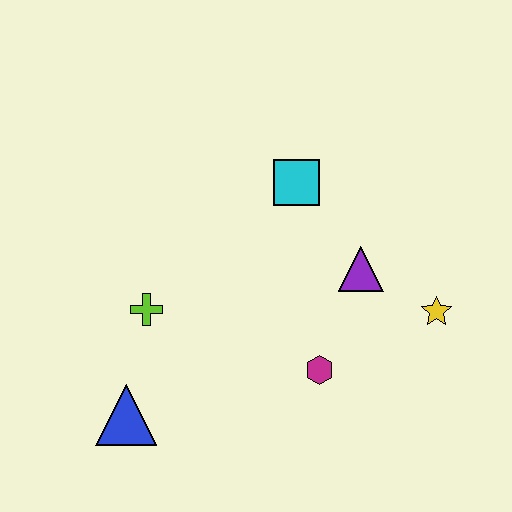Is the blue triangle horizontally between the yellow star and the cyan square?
No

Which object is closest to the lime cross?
The blue triangle is closest to the lime cross.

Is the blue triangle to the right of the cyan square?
No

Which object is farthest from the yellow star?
The blue triangle is farthest from the yellow star.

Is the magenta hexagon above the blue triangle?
Yes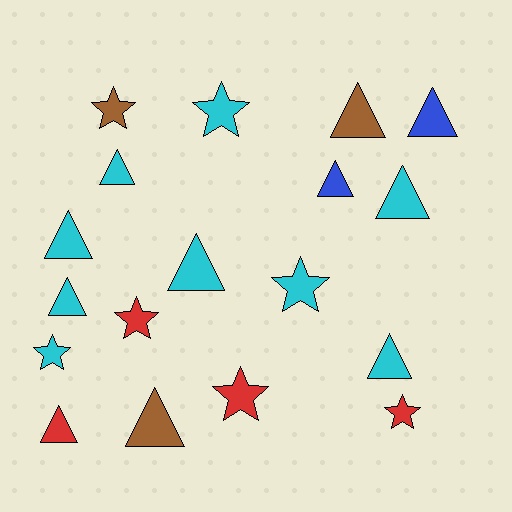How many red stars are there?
There are 3 red stars.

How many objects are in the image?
There are 18 objects.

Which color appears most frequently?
Cyan, with 9 objects.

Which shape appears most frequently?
Triangle, with 11 objects.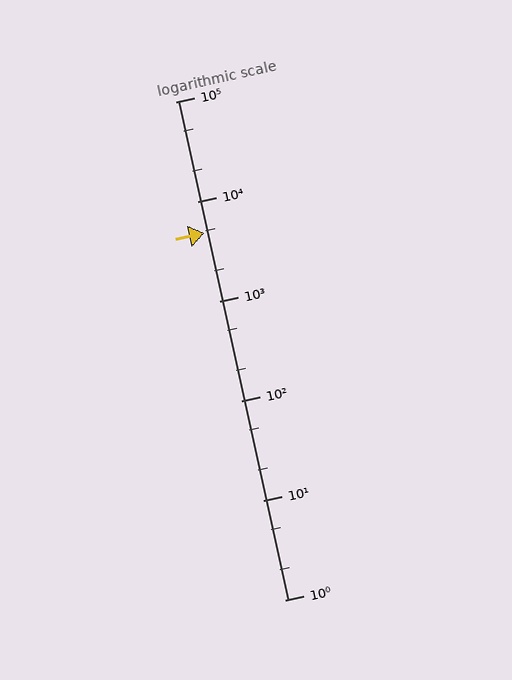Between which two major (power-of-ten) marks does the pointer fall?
The pointer is between 1000 and 10000.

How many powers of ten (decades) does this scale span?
The scale spans 5 decades, from 1 to 100000.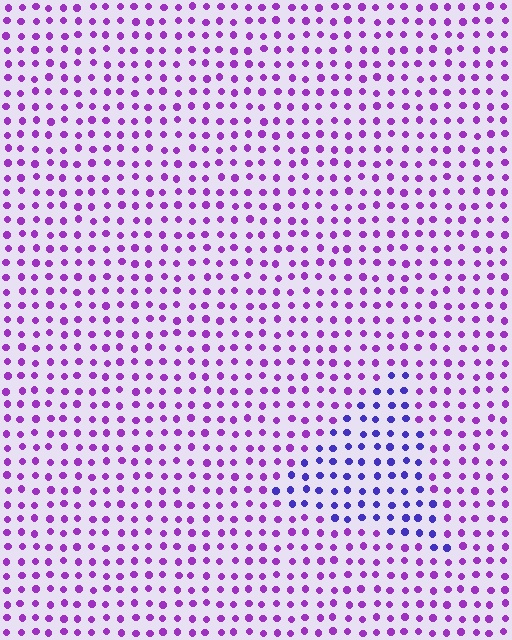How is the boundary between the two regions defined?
The boundary is defined purely by a slight shift in hue (about 38 degrees). Spacing, size, and orientation are identical on both sides.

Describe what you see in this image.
The image is filled with small purple elements in a uniform arrangement. A triangle-shaped region is visible where the elements are tinted to a slightly different hue, forming a subtle color boundary.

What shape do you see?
I see a triangle.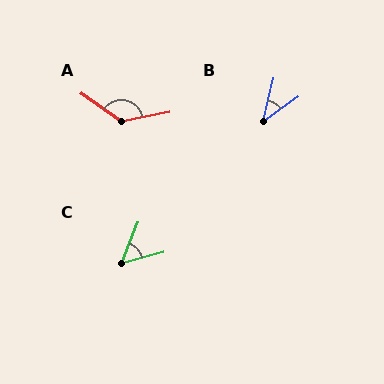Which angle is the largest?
A, at approximately 132 degrees.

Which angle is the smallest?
B, at approximately 41 degrees.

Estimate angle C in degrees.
Approximately 53 degrees.